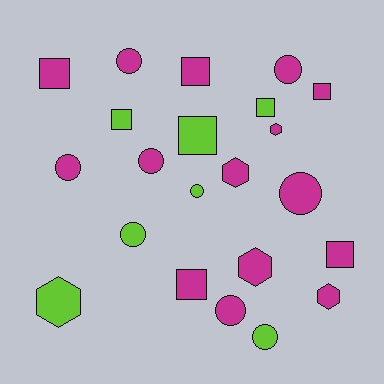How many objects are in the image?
There are 22 objects.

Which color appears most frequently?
Magenta, with 15 objects.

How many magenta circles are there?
There are 6 magenta circles.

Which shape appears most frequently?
Circle, with 9 objects.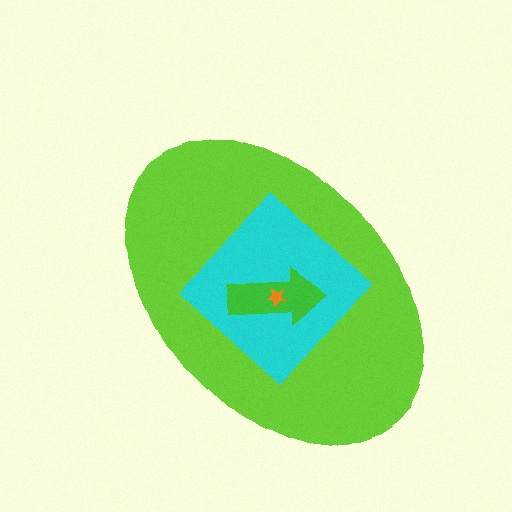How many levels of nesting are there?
4.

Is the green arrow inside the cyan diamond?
Yes.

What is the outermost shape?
The lime ellipse.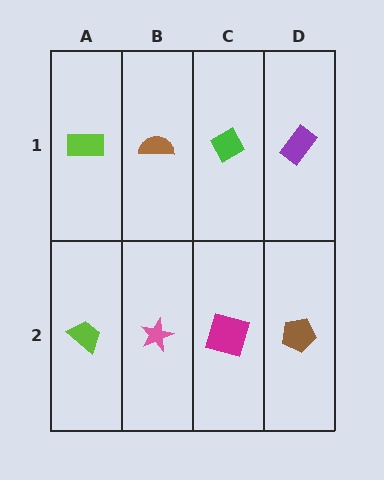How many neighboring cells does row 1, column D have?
2.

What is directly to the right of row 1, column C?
A purple rectangle.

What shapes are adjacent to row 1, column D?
A brown pentagon (row 2, column D), a green diamond (row 1, column C).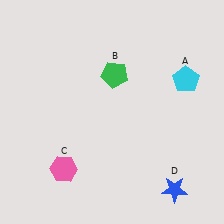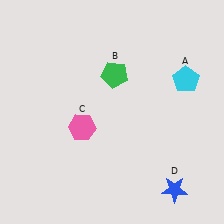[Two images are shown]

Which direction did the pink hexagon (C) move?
The pink hexagon (C) moved up.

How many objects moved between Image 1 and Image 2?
1 object moved between the two images.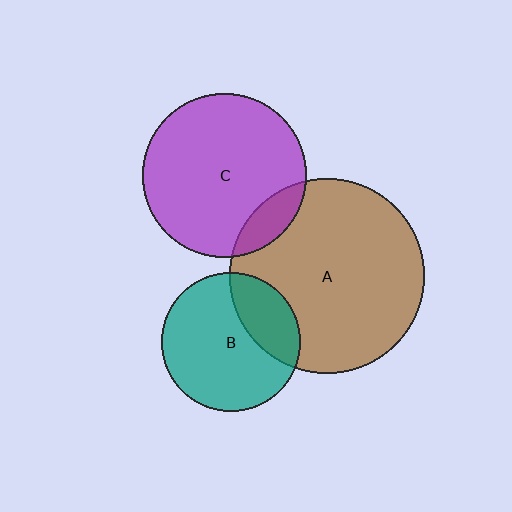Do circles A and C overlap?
Yes.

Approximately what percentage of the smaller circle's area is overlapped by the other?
Approximately 15%.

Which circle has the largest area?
Circle A (brown).